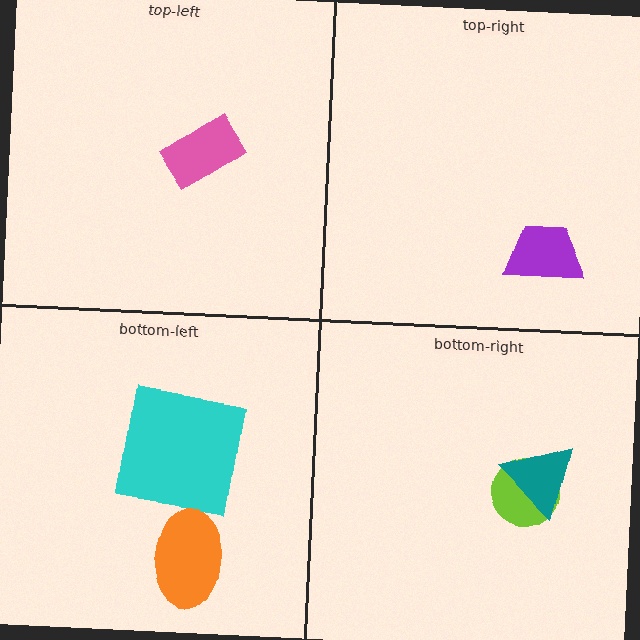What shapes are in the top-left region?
The pink rectangle.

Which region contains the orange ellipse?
The bottom-left region.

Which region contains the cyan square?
The bottom-left region.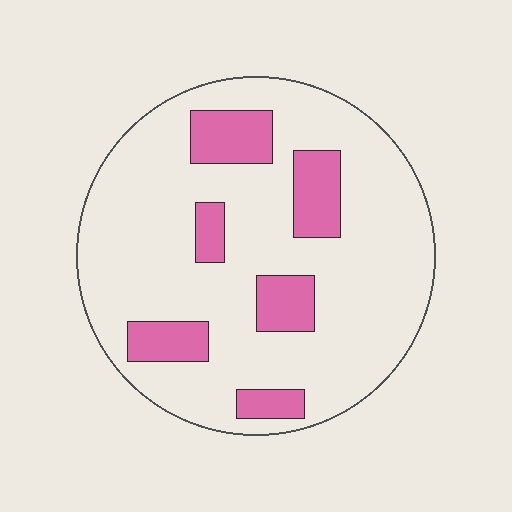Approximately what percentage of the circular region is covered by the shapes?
Approximately 20%.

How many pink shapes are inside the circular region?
6.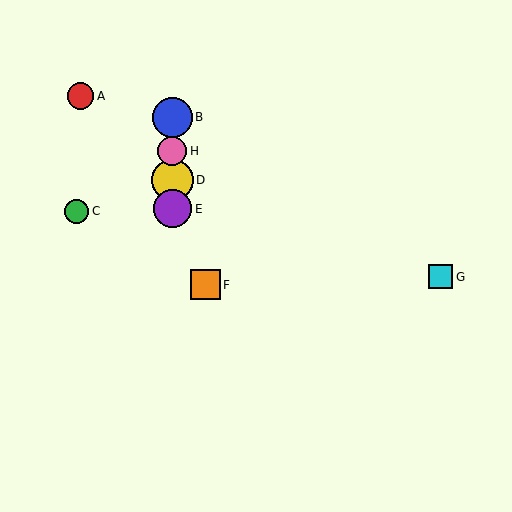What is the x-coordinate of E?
Object E is at x≈172.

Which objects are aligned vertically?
Objects B, D, E, H are aligned vertically.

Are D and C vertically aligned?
No, D is at x≈172 and C is at x≈77.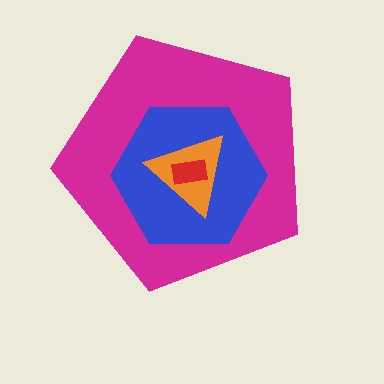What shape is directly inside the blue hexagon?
The orange triangle.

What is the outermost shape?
The magenta pentagon.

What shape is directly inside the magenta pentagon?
The blue hexagon.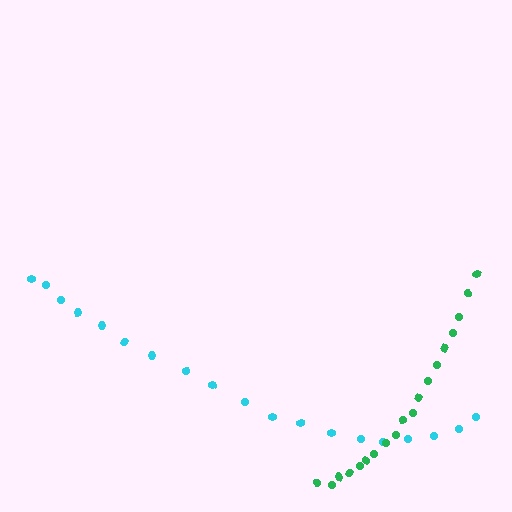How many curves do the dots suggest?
There are 2 distinct paths.